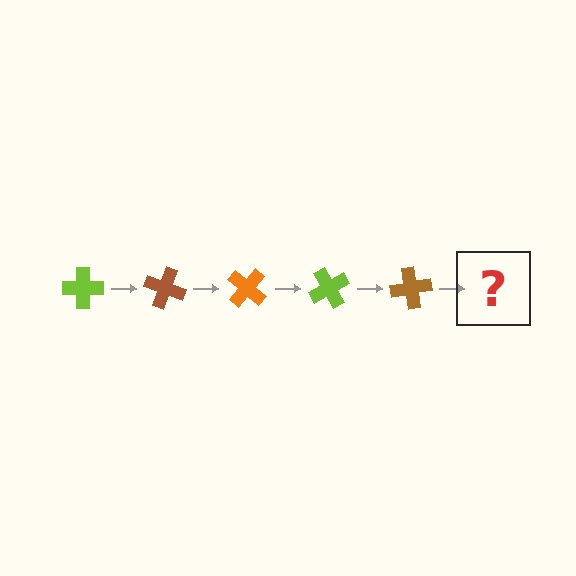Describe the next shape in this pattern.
It should be an orange cross, rotated 100 degrees from the start.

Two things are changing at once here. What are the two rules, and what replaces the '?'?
The two rules are that it rotates 20 degrees each step and the color cycles through lime, brown, and orange. The '?' should be an orange cross, rotated 100 degrees from the start.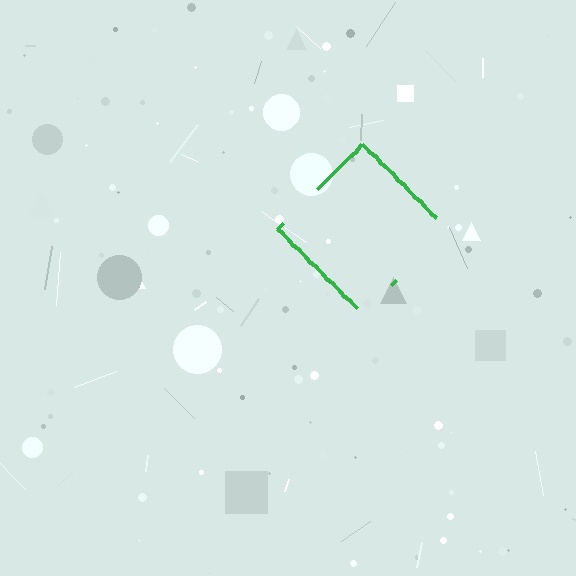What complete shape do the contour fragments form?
The contour fragments form a diamond.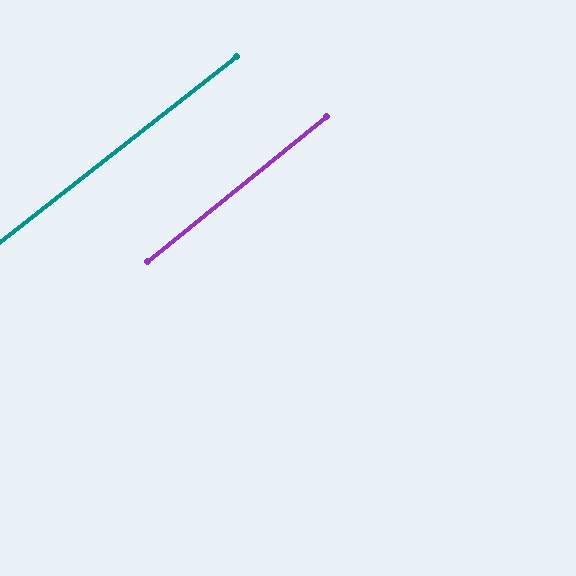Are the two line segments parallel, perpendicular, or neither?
Parallel — their directions differ by only 1.0°.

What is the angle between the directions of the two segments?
Approximately 1 degree.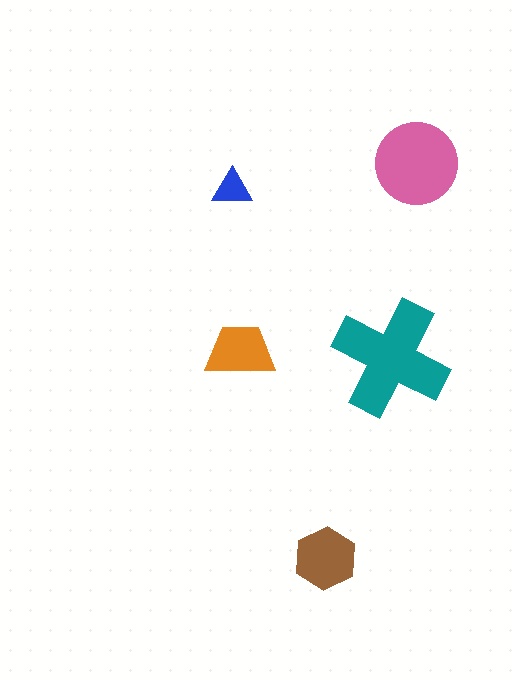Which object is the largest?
The teal cross.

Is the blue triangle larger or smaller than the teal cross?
Smaller.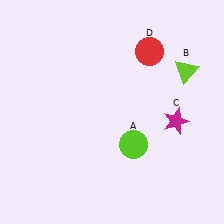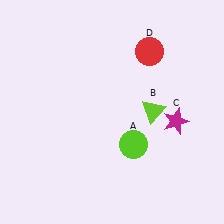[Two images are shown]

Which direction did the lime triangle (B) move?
The lime triangle (B) moved down.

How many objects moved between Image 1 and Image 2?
1 object moved between the two images.